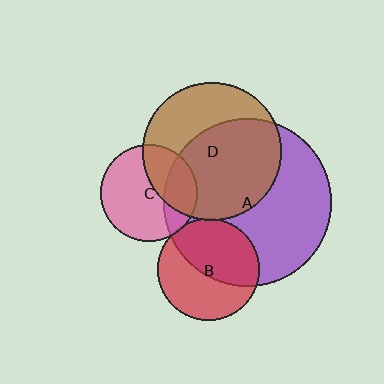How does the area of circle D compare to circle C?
Approximately 2.0 times.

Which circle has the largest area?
Circle A (purple).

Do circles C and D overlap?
Yes.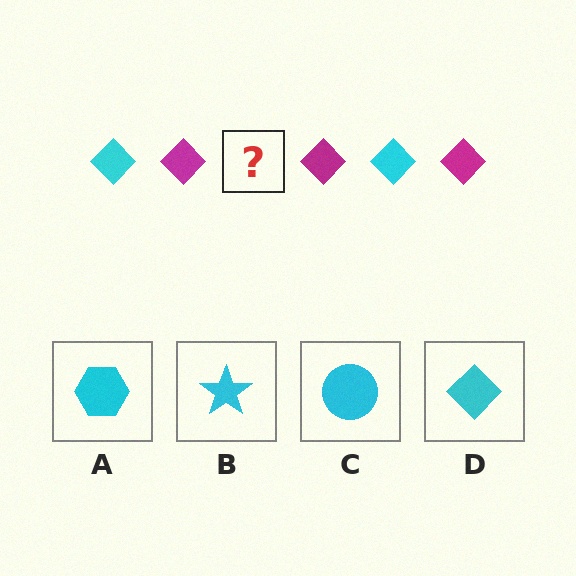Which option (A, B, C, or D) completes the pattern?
D.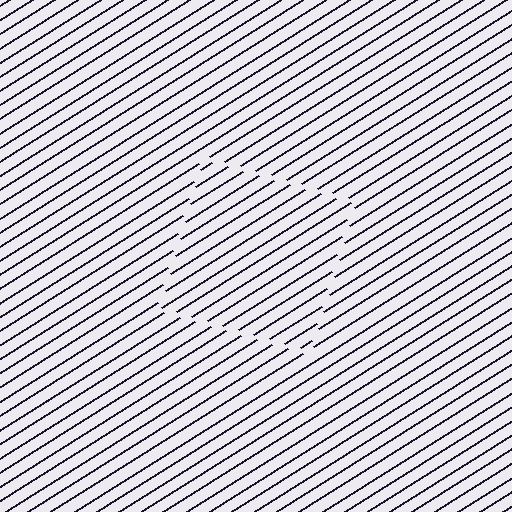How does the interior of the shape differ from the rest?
The interior of the shape contains the same grating, shifted by half a period — the contour is defined by the phase discontinuity where line-ends from the inner and outer gratings abut.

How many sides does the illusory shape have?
4 sides — the line-ends trace a square.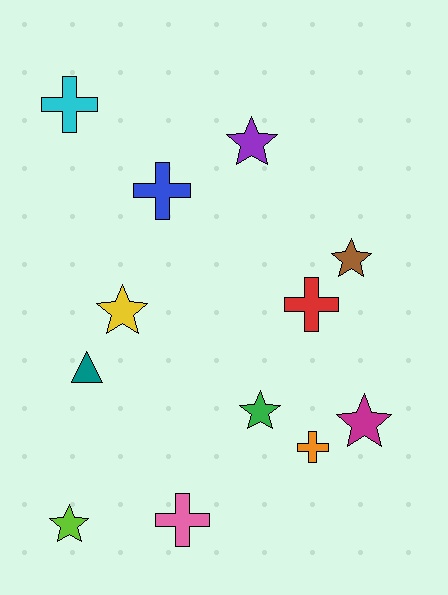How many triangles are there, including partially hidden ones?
There is 1 triangle.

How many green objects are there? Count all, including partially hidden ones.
There is 1 green object.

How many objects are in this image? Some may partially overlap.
There are 12 objects.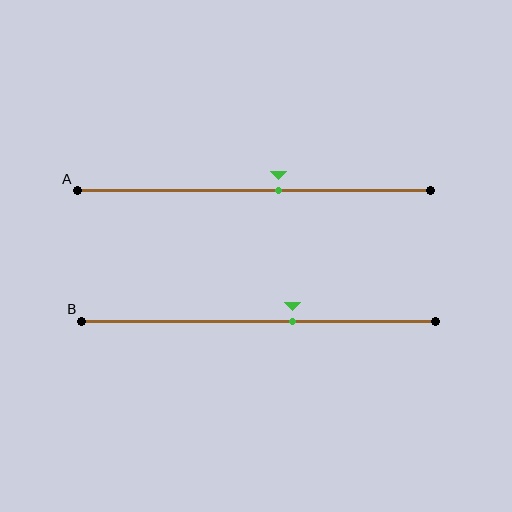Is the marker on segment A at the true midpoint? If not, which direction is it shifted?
No, the marker on segment A is shifted to the right by about 7% of the segment length.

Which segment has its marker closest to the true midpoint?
Segment A has its marker closest to the true midpoint.